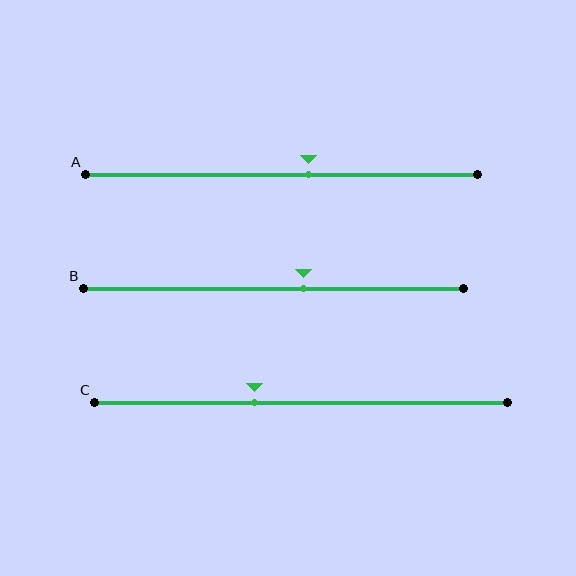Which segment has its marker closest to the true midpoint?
Segment A has its marker closest to the true midpoint.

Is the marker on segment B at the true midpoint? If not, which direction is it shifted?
No, the marker on segment B is shifted to the right by about 8% of the segment length.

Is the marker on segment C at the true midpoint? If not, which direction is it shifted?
No, the marker on segment C is shifted to the left by about 11% of the segment length.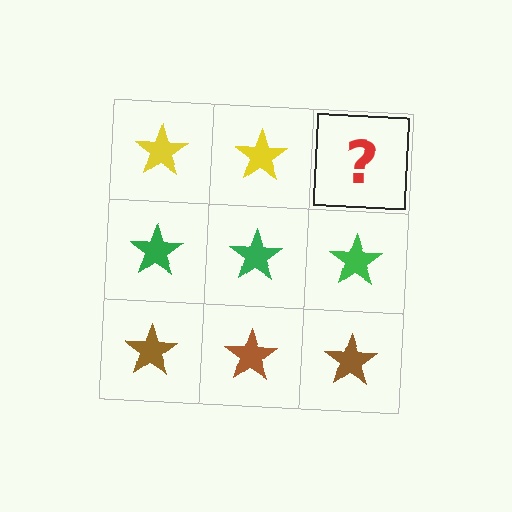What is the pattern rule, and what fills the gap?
The rule is that each row has a consistent color. The gap should be filled with a yellow star.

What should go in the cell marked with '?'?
The missing cell should contain a yellow star.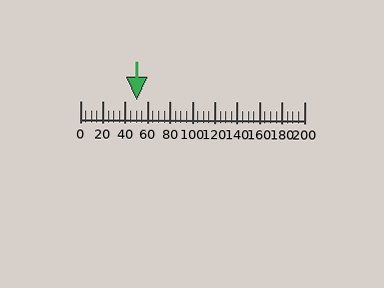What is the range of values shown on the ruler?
The ruler shows values from 0 to 200.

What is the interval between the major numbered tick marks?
The major tick marks are spaced 20 units apart.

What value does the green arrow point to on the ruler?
The green arrow points to approximately 50.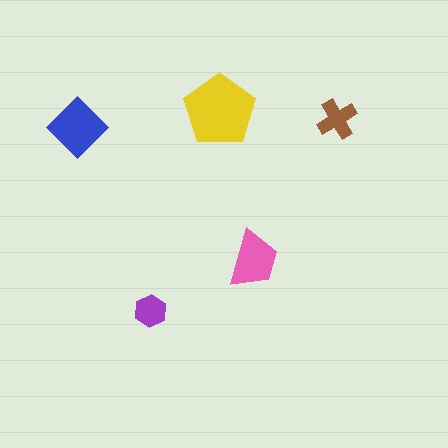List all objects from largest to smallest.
The yellow pentagon, the blue diamond, the pink trapezoid, the brown cross, the purple hexagon.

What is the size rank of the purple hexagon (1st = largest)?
5th.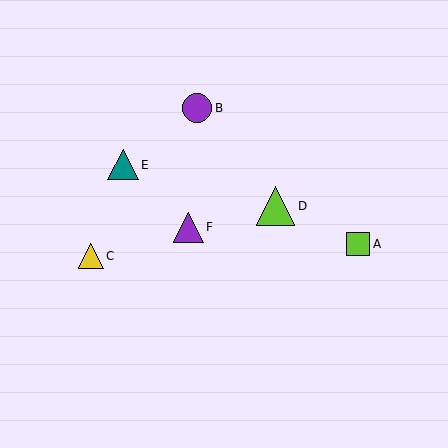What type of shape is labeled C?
Shape C is a yellow triangle.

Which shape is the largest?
The lime triangle (labeled D) is the largest.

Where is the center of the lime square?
The center of the lime square is at (358, 244).